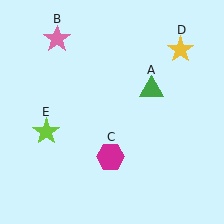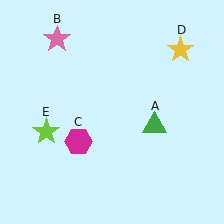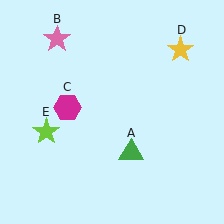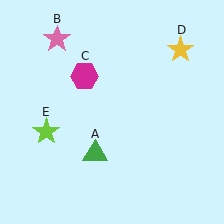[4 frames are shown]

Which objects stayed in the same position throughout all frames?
Pink star (object B) and yellow star (object D) and lime star (object E) remained stationary.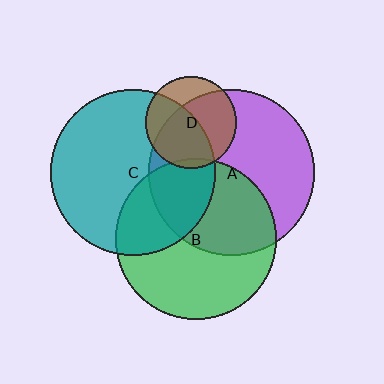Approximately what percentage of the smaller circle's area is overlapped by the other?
Approximately 50%.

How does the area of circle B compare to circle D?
Approximately 3.1 times.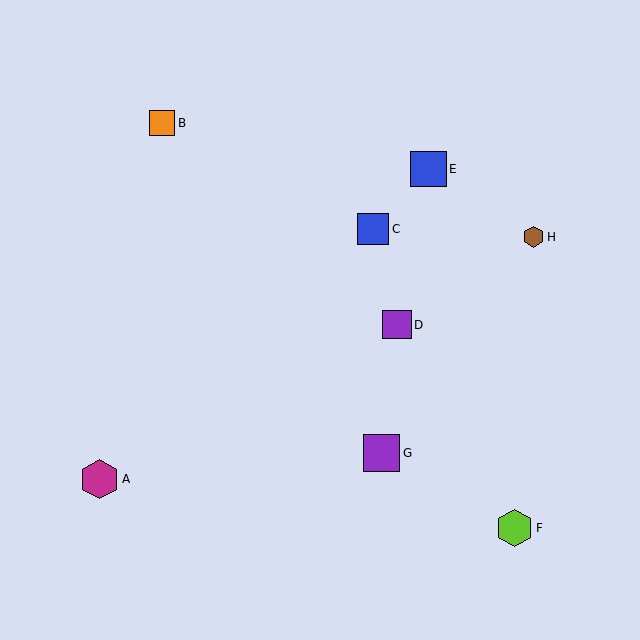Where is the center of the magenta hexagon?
The center of the magenta hexagon is at (100, 479).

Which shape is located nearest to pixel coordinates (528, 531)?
The lime hexagon (labeled F) at (514, 528) is nearest to that location.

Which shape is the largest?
The magenta hexagon (labeled A) is the largest.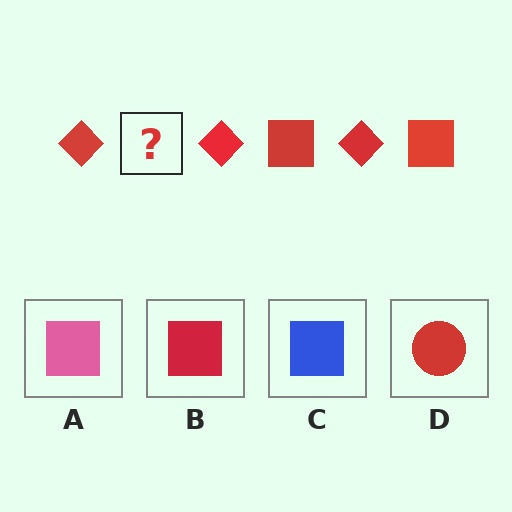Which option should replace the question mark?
Option B.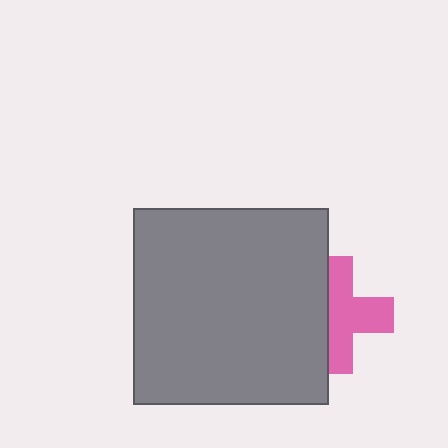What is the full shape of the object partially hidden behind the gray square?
The partially hidden object is a pink cross.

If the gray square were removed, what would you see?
You would see the complete pink cross.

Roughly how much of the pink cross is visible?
About half of it is visible (roughly 59%).